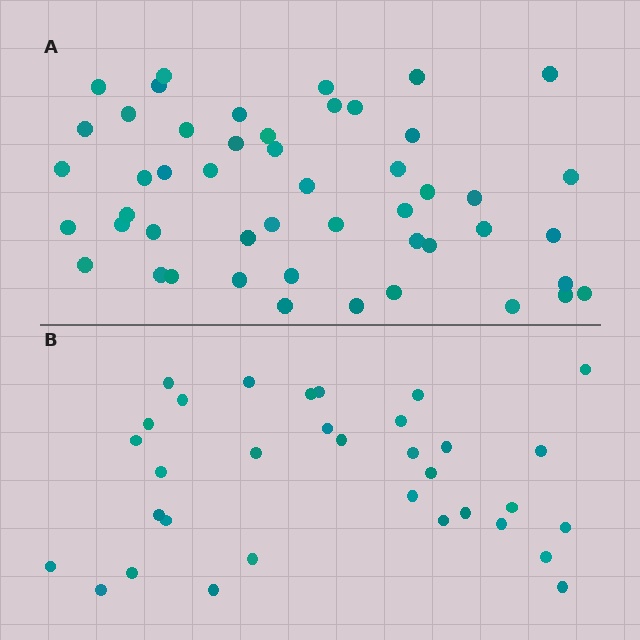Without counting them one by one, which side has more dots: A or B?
Region A (the top region) has more dots.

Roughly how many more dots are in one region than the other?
Region A has approximately 15 more dots than region B.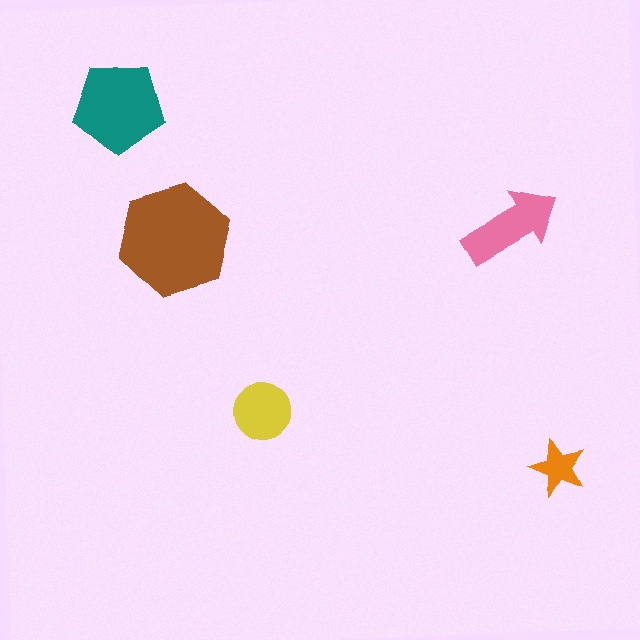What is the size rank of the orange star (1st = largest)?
5th.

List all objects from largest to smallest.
The brown hexagon, the teal pentagon, the pink arrow, the yellow circle, the orange star.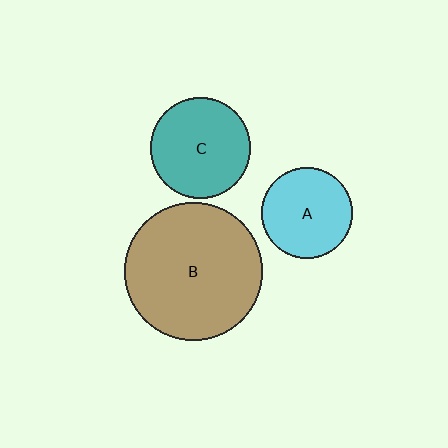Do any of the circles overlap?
No, none of the circles overlap.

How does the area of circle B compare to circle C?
Approximately 1.9 times.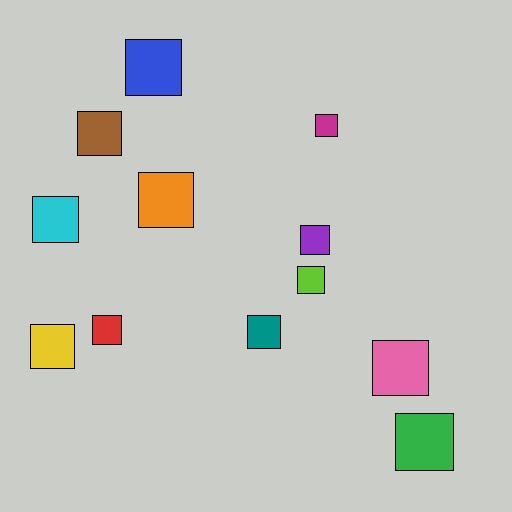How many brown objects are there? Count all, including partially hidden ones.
There is 1 brown object.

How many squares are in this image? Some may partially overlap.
There are 12 squares.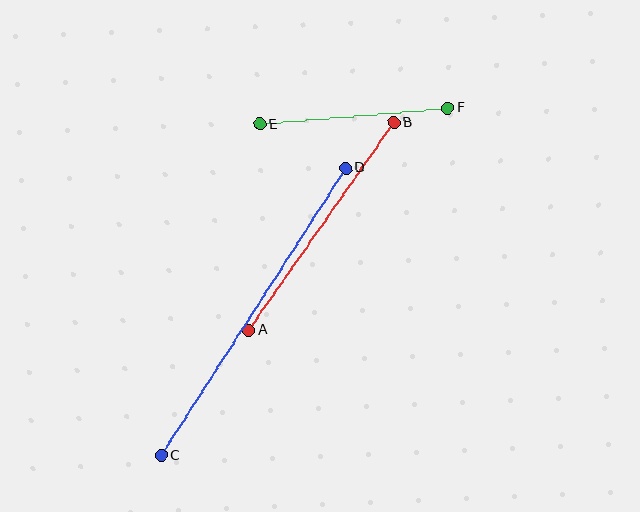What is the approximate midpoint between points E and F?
The midpoint is at approximately (354, 116) pixels.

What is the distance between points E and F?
The distance is approximately 189 pixels.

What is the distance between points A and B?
The distance is approximately 253 pixels.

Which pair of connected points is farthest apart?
Points C and D are farthest apart.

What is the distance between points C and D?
The distance is approximately 342 pixels.